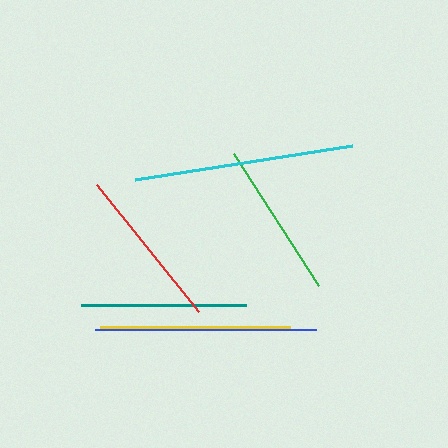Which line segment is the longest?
The blue line is the longest at approximately 221 pixels.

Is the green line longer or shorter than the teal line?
The teal line is longer than the green line.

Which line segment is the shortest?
The green line is the shortest at approximately 158 pixels.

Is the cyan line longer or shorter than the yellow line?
The cyan line is longer than the yellow line.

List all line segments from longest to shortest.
From longest to shortest: blue, cyan, yellow, teal, red, green.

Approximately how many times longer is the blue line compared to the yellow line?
The blue line is approximately 1.2 times the length of the yellow line.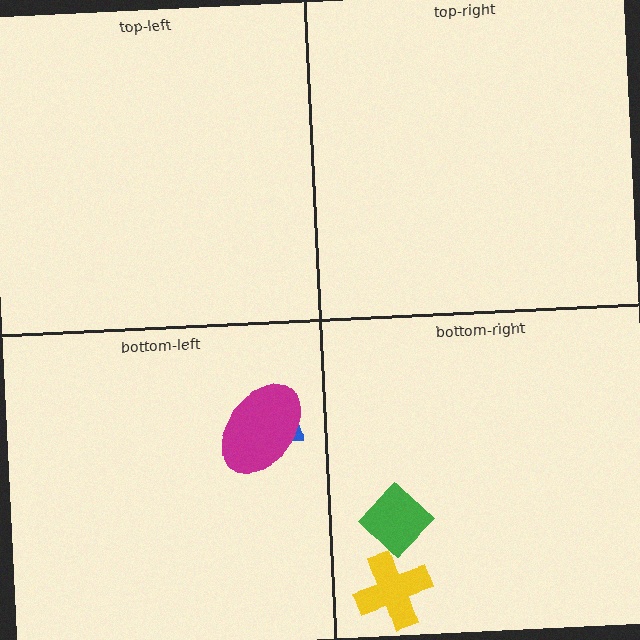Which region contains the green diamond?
The bottom-right region.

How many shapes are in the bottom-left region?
2.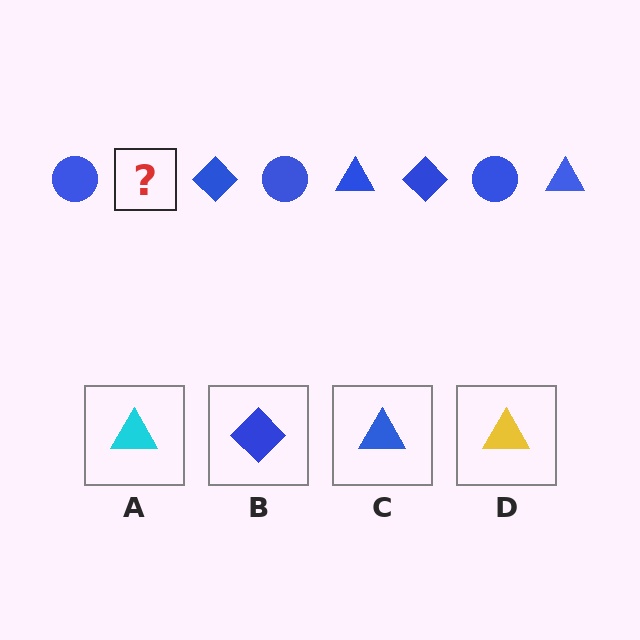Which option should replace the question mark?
Option C.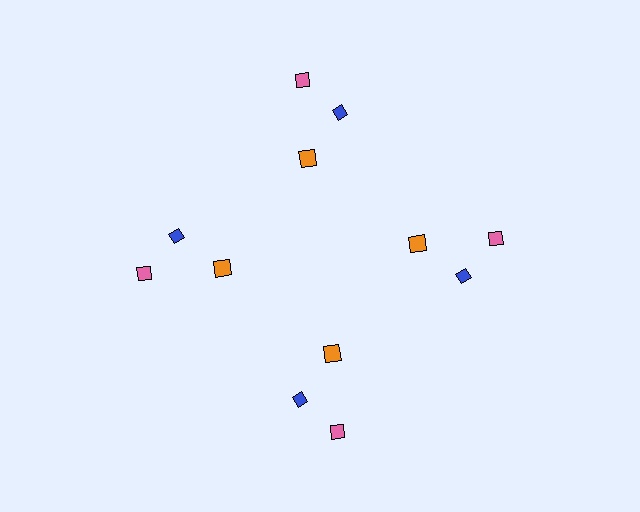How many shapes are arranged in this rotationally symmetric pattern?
There are 12 shapes, arranged in 4 groups of 3.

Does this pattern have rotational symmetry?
Yes, this pattern has 4-fold rotational symmetry. It looks the same after rotating 90 degrees around the center.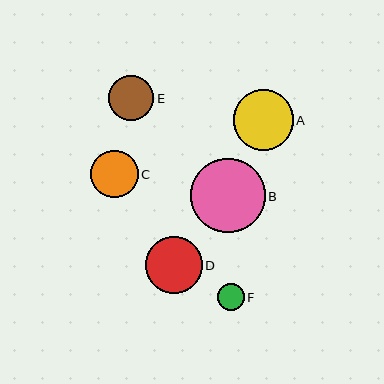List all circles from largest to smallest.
From largest to smallest: B, A, D, C, E, F.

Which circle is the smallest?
Circle F is the smallest with a size of approximately 27 pixels.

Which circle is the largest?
Circle B is the largest with a size of approximately 74 pixels.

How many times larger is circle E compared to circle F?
Circle E is approximately 1.7 times the size of circle F.